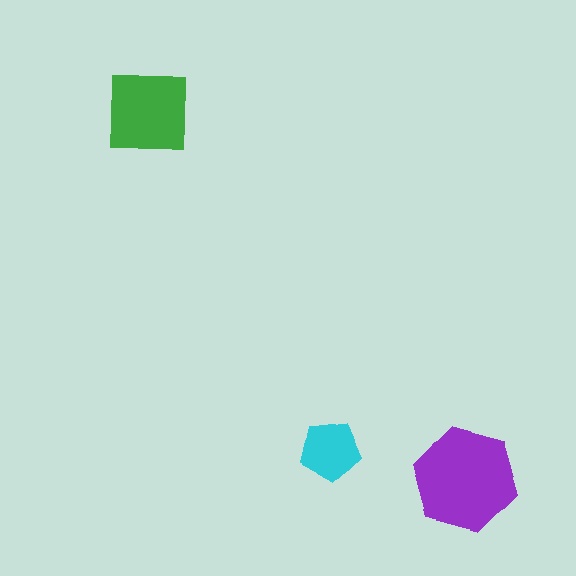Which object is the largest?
The purple hexagon.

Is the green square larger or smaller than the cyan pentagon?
Larger.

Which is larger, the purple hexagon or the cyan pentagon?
The purple hexagon.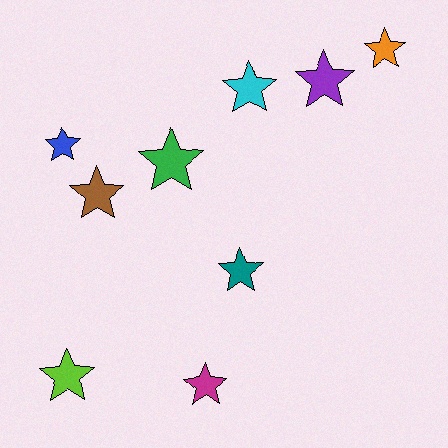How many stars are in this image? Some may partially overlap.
There are 9 stars.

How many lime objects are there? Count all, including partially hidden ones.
There is 1 lime object.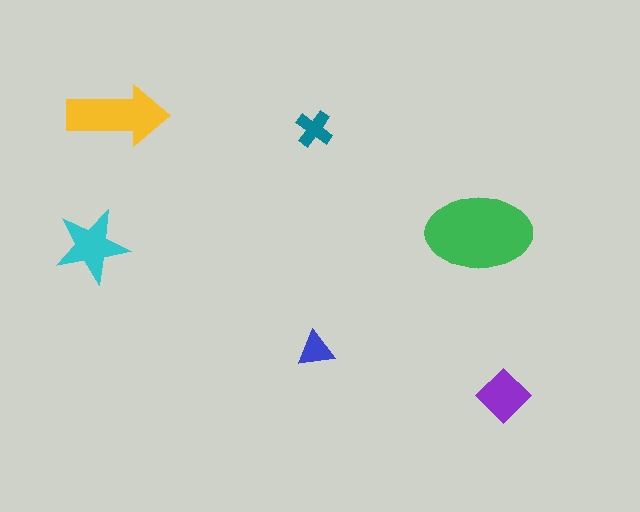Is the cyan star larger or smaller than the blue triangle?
Larger.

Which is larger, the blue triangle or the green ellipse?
The green ellipse.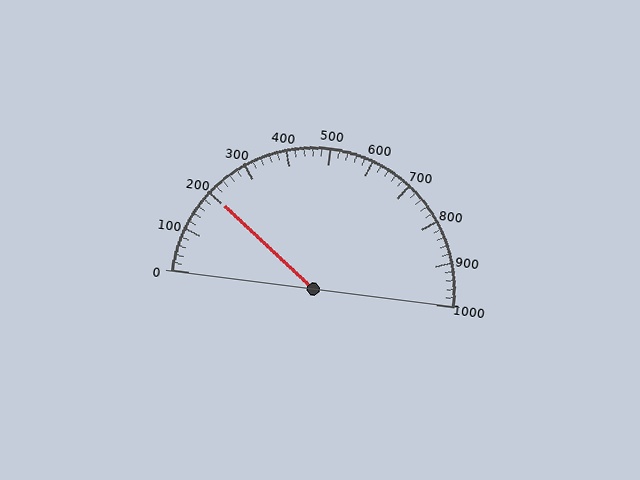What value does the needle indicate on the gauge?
The needle indicates approximately 200.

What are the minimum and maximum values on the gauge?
The gauge ranges from 0 to 1000.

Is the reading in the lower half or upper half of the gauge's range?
The reading is in the lower half of the range (0 to 1000).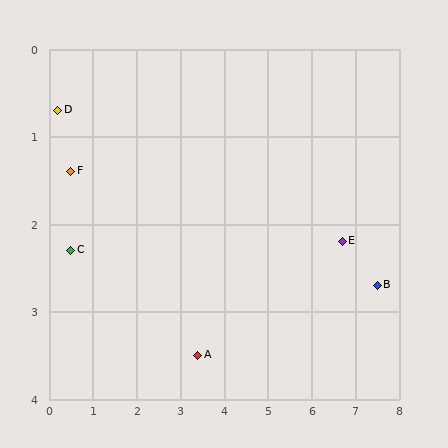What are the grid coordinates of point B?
Point B is at approximately (7.5, 2.7).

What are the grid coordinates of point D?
Point D is at approximately (0.2, 0.7).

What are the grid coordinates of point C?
Point C is at approximately (0.5, 2.3).